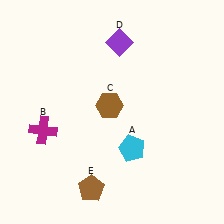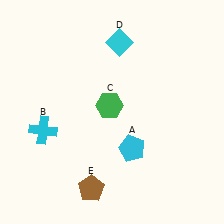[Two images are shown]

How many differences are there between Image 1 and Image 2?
There are 3 differences between the two images.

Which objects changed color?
B changed from magenta to cyan. C changed from brown to green. D changed from purple to cyan.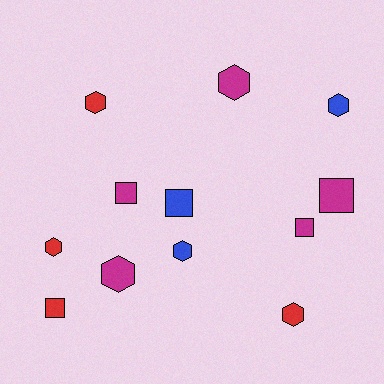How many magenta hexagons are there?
There are 2 magenta hexagons.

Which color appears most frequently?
Magenta, with 5 objects.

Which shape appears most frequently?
Hexagon, with 7 objects.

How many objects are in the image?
There are 12 objects.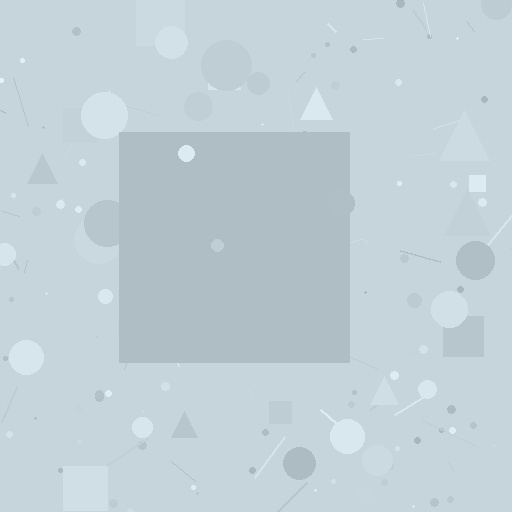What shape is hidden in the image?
A square is hidden in the image.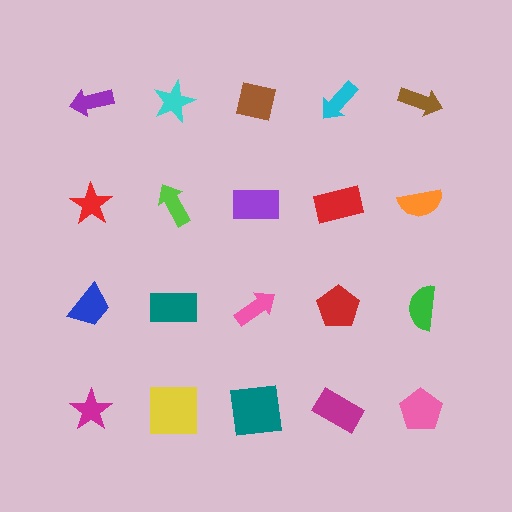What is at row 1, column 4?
A cyan arrow.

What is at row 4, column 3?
A teal square.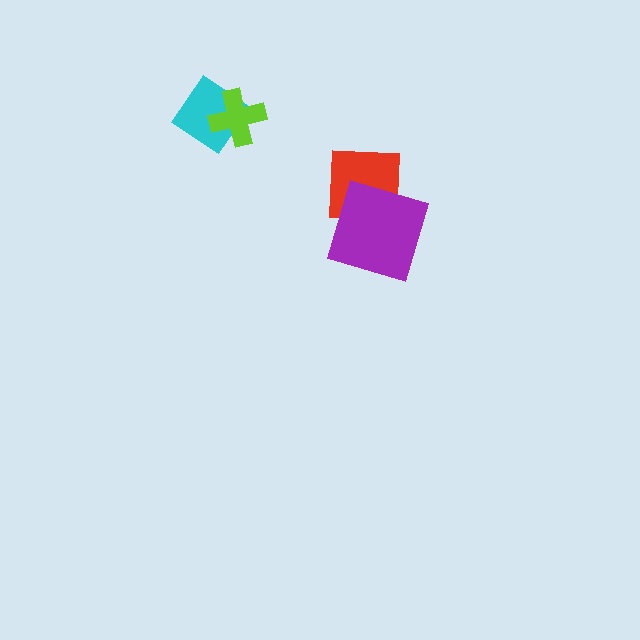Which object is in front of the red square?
The purple square is in front of the red square.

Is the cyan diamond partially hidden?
Yes, it is partially covered by another shape.